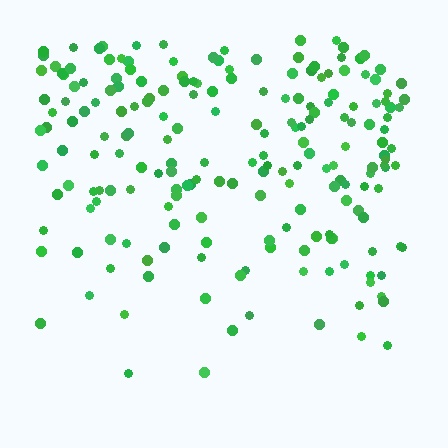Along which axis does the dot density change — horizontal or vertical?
Vertical.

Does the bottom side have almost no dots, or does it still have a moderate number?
Still a moderate number, just noticeably fewer than the top.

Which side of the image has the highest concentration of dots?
The top.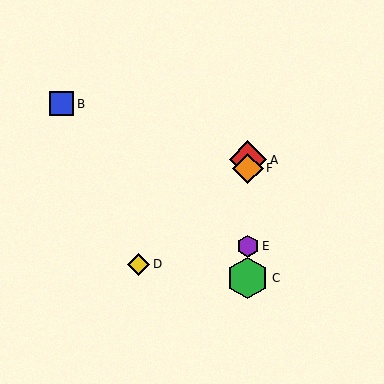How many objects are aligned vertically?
4 objects (A, C, E, F) are aligned vertically.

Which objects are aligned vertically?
Objects A, C, E, F are aligned vertically.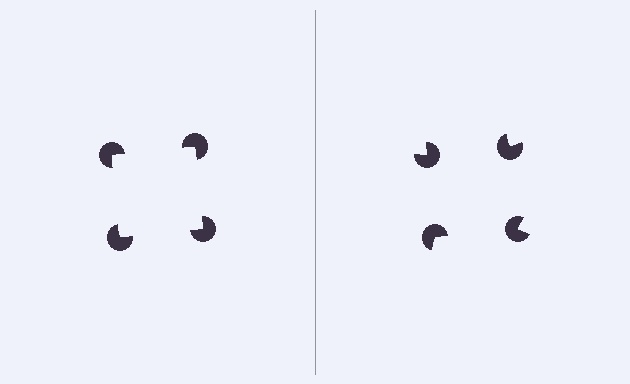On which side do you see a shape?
An illusory square appears on the left side. On the right side the wedge cuts are rotated, so no coherent shape forms.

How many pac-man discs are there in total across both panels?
8 — 4 on each side.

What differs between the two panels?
The pac-man discs are positioned identically on both sides; only the wedge orientations differ. On the left they align to a square; on the right they are misaligned.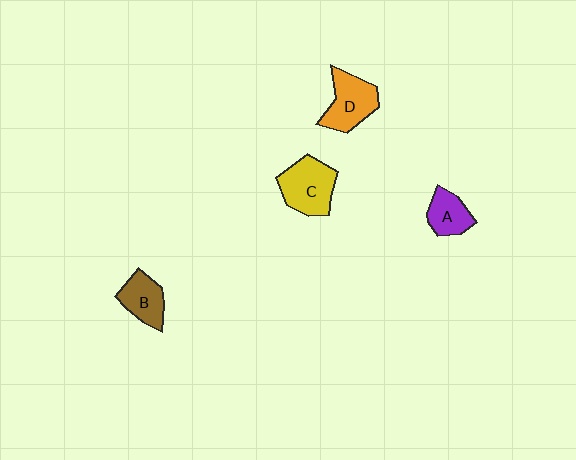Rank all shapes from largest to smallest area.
From largest to smallest: C (yellow), D (orange), B (brown), A (purple).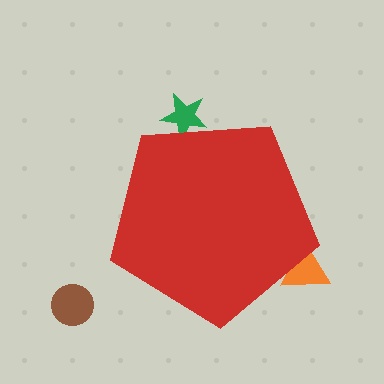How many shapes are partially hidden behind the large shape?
2 shapes are partially hidden.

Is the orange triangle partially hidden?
Yes, the orange triangle is partially hidden behind the red pentagon.